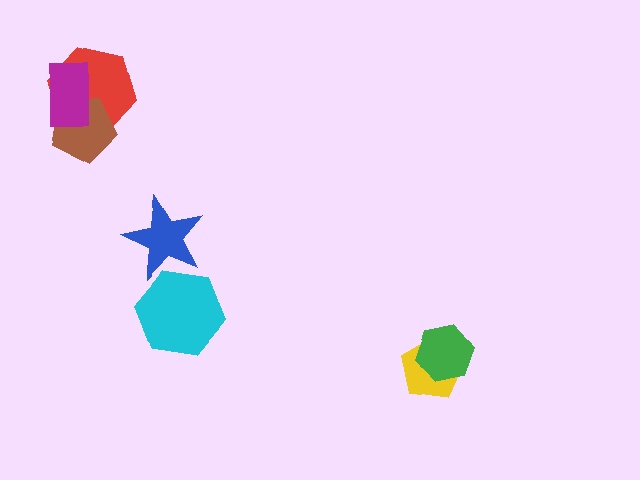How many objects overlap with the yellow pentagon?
1 object overlaps with the yellow pentagon.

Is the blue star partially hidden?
No, no other shape covers it.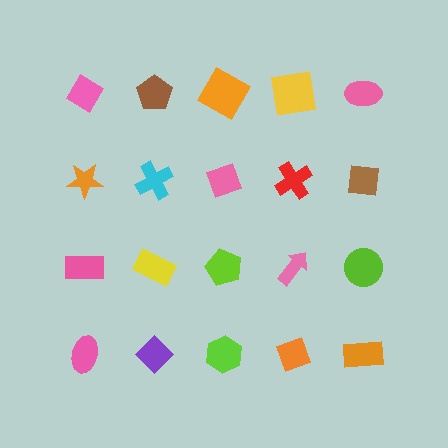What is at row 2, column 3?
A pink diamond.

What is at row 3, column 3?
A lime pentagon.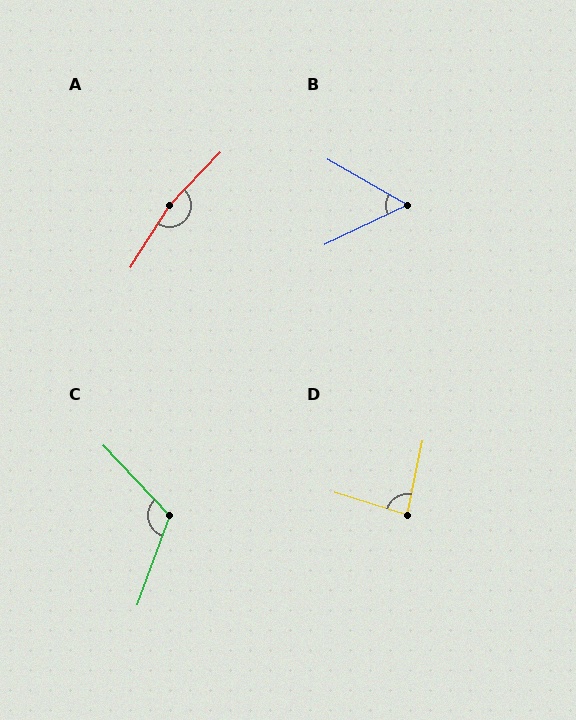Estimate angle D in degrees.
Approximately 84 degrees.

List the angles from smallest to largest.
B (55°), D (84°), C (117°), A (168°).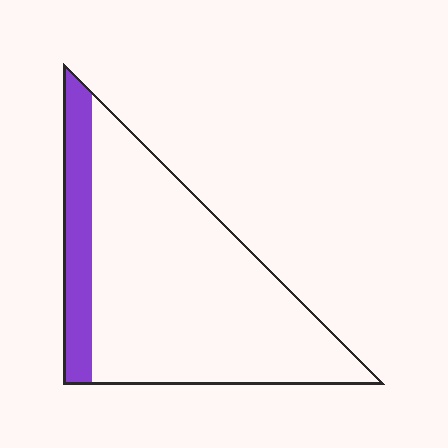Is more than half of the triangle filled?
No.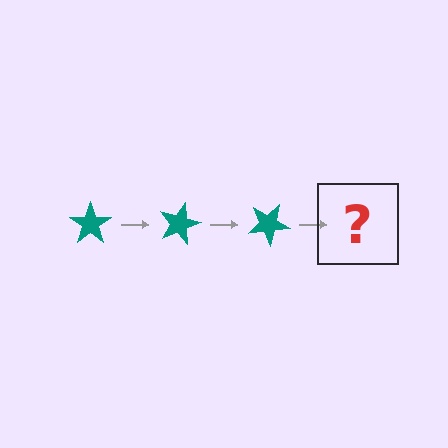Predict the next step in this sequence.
The next step is a teal star rotated 45 degrees.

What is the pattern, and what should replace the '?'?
The pattern is that the star rotates 15 degrees each step. The '?' should be a teal star rotated 45 degrees.